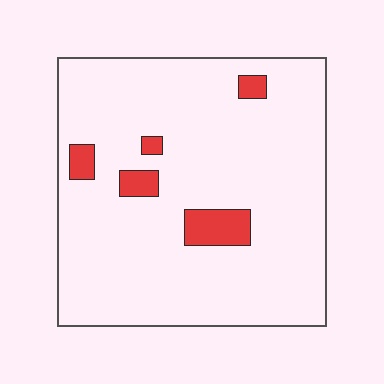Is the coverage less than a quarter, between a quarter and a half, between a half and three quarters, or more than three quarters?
Less than a quarter.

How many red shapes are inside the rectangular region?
5.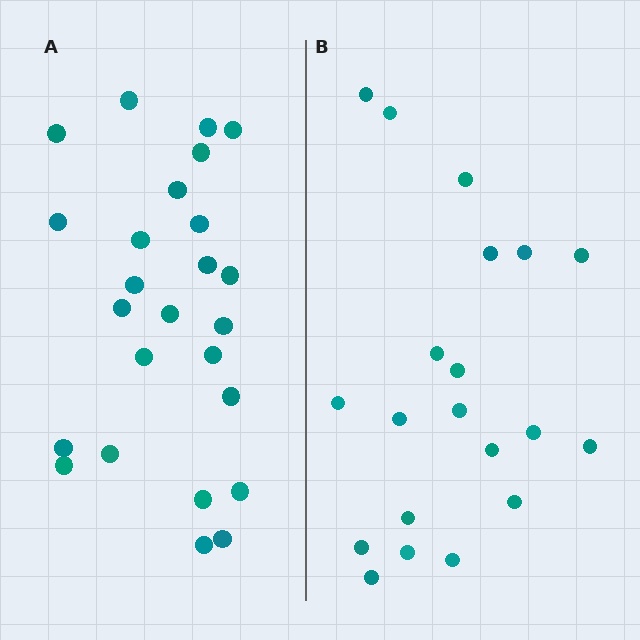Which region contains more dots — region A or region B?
Region A (the left region) has more dots.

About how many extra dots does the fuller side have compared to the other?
Region A has about 5 more dots than region B.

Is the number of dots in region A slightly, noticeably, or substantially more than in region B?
Region A has noticeably more, but not dramatically so. The ratio is roughly 1.2 to 1.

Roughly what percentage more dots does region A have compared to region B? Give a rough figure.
About 25% more.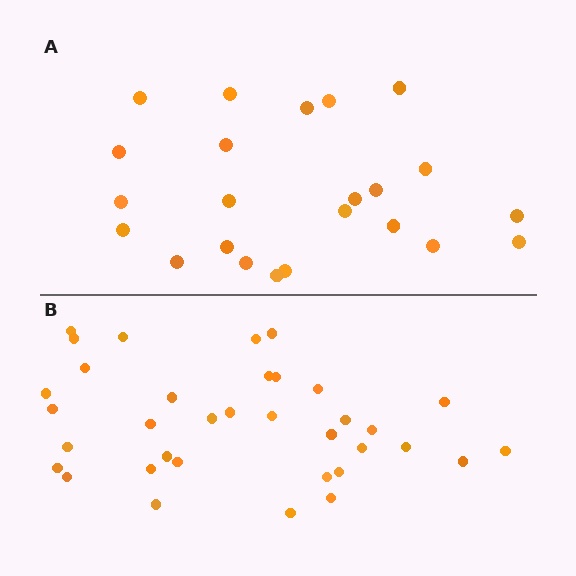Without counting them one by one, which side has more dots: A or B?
Region B (the bottom region) has more dots.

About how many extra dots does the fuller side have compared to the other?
Region B has roughly 12 or so more dots than region A.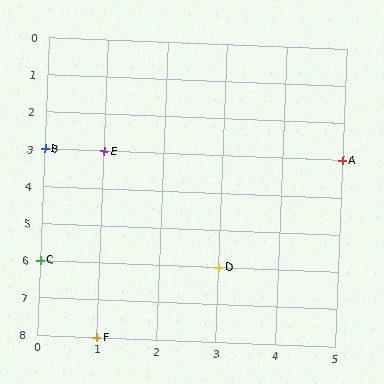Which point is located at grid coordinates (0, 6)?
Point C is at (0, 6).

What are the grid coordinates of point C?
Point C is at grid coordinates (0, 6).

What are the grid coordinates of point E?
Point E is at grid coordinates (1, 3).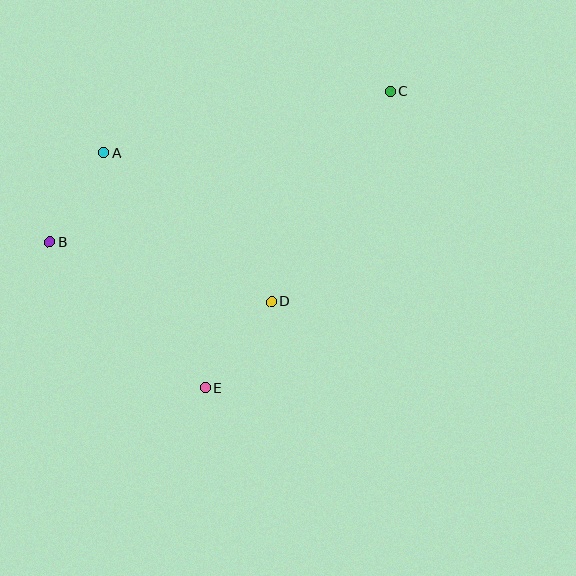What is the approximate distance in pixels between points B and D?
The distance between B and D is approximately 230 pixels.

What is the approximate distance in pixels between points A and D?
The distance between A and D is approximately 224 pixels.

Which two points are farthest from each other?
Points B and C are farthest from each other.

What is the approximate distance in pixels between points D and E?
The distance between D and E is approximately 109 pixels.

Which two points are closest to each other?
Points A and B are closest to each other.